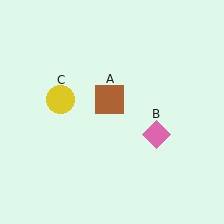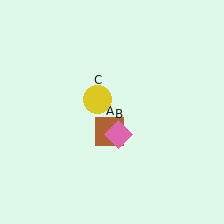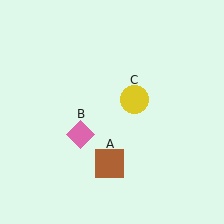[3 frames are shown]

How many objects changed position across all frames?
3 objects changed position: brown square (object A), pink diamond (object B), yellow circle (object C).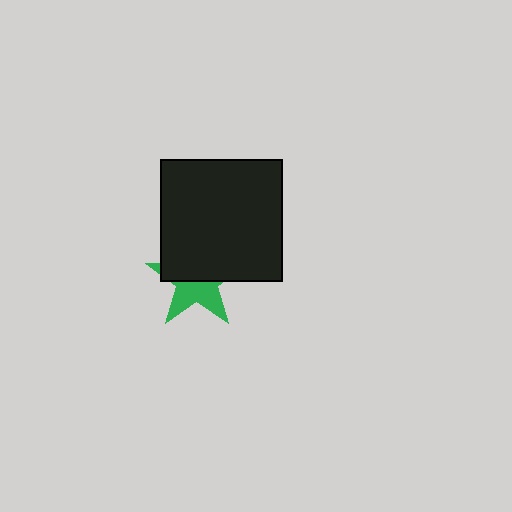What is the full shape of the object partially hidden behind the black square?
The partially hidden object is a green star.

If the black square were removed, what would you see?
You would see the complete green star.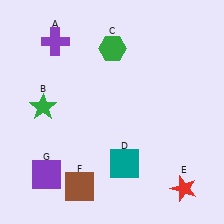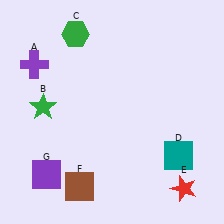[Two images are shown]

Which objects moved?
The objects that moved are: the purple cross (A), the green hexagon (C), the teal square (D).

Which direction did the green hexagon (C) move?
The green hexagon (C) moved left.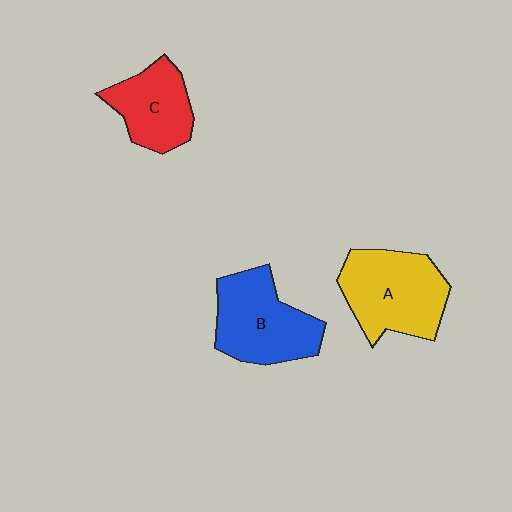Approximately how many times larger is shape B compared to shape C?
Approximately 1.3 times.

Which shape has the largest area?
Shape A (yellow).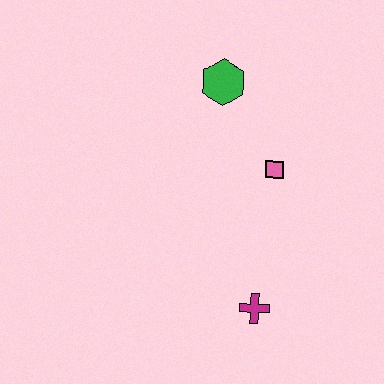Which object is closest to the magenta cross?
The pink square is closest to the magenta cross.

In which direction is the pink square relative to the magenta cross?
The pink square is above the magenta cross.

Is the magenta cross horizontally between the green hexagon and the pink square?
Yes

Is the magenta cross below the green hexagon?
Yes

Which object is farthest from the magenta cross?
The green hexagon is farthest from the magenta cross.